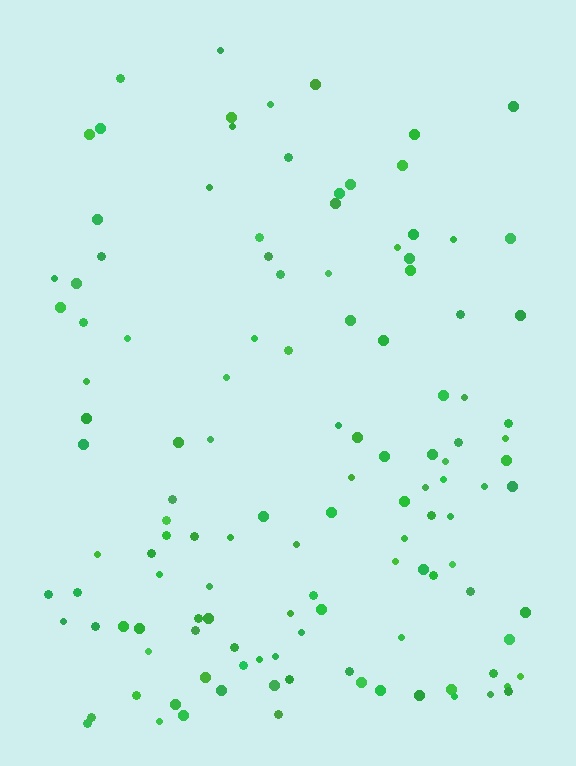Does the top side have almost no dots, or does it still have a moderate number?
Still a moderate number, just noticeably fewer than the bottom.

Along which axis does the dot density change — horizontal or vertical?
Vertical.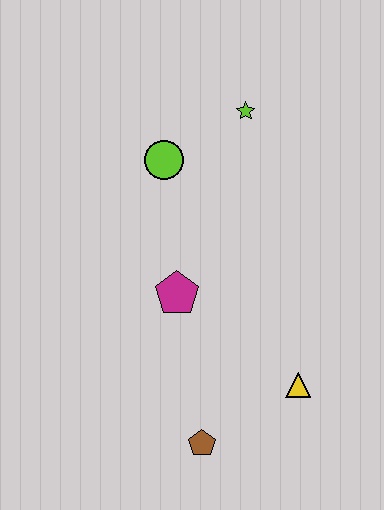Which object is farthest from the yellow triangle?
The lime star is farthest from the yellow triangle.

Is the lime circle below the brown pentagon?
No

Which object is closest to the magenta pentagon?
The lime circle is closest to the magenta pentagon.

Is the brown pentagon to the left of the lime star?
Yes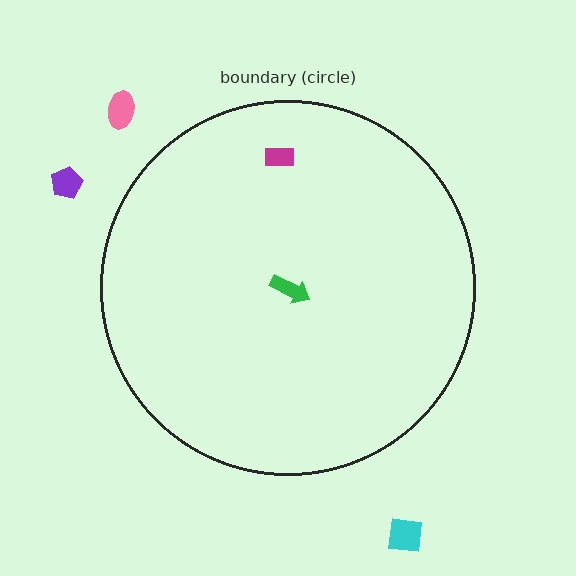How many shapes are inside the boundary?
2 inside, 3 outside.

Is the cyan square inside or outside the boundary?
Outside.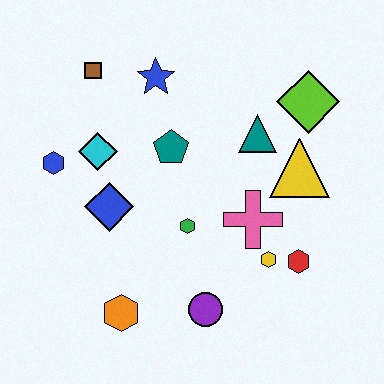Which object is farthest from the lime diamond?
The orange hexagon is farthest from the lime diamond.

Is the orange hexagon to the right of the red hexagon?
No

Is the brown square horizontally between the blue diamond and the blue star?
No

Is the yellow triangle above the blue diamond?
Yes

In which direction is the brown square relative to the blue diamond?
The brown square is above the blue diamond.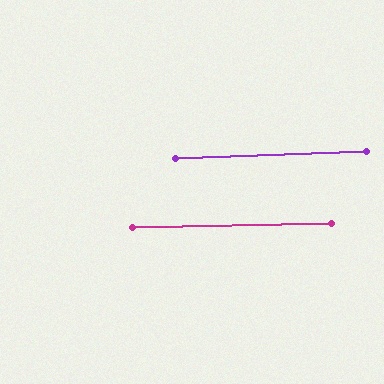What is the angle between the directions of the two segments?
Approximately 1 degree.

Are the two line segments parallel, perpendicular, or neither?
Parallel — their directions differ by only 0.6°.